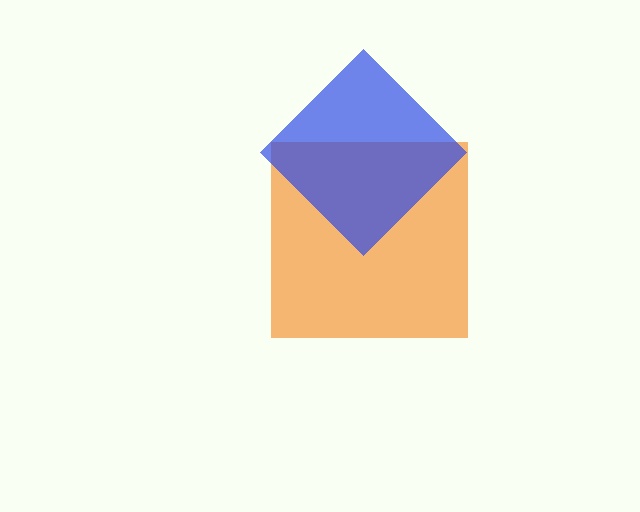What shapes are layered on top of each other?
The layered shapes are: an orange square, a blue diamond.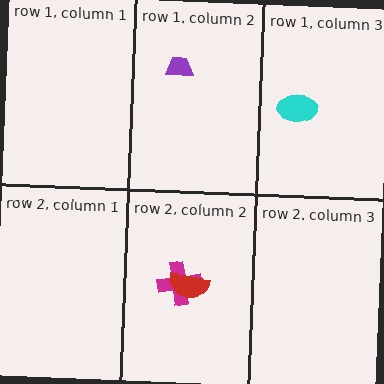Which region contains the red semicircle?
The row 2, column 2 region.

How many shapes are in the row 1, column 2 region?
1.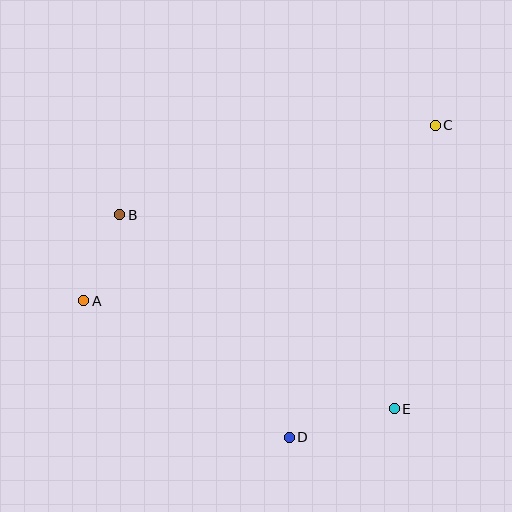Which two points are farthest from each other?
Points A and C are farthest from each other.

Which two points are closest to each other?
Points A and B are closest to each other.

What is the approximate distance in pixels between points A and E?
The distance between A and E is approximately 329 pixels.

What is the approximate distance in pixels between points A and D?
The distance between A and D is approximately 247 pixels.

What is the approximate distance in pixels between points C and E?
The distance between C and E is approximately 286 pixels.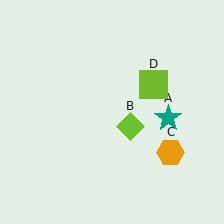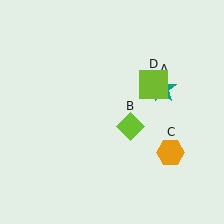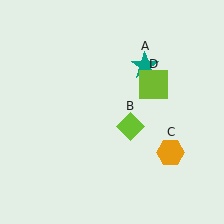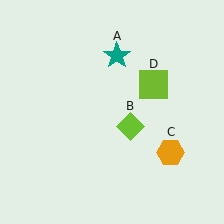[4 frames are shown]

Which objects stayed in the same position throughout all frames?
Lime diamond (object B) and orange hexagon (object C) and lime square (object D) remained stationary.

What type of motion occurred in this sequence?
The teal star (object A) rotated counterclockwise around the center of the scene.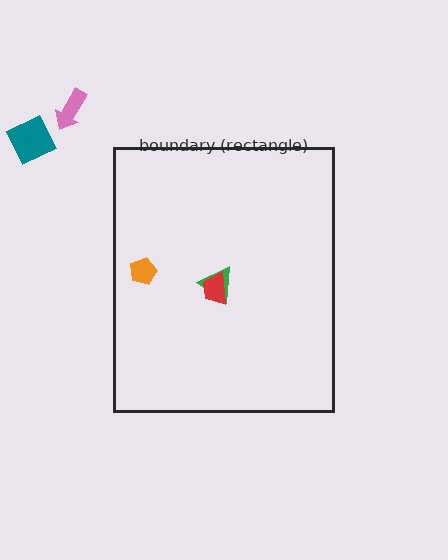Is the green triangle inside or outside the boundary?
Inside.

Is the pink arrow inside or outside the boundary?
Outside.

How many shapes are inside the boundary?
3 inside, 2 outside.